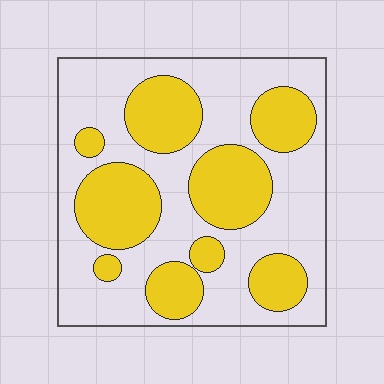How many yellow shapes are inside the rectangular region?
9.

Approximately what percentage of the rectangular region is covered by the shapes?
Approximately 40%.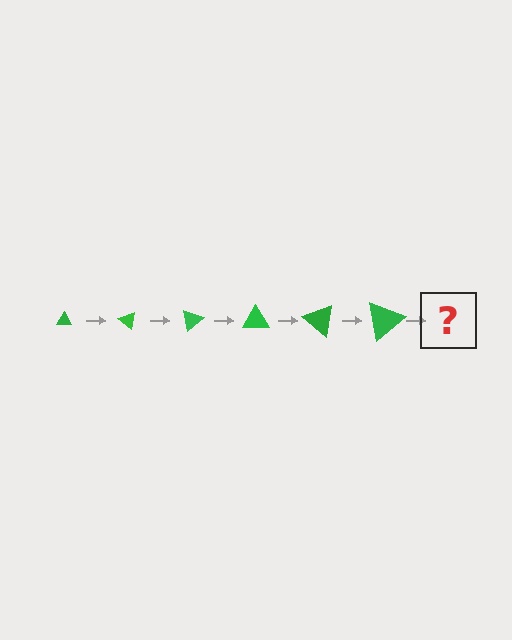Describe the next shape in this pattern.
It should be a triangle, larger than the previous one and rotated 240 degrees from the start.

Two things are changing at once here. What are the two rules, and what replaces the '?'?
The two rules are that the triangle grows larger each step and it rotates 40 degrees each step. The '?' should be a triangle, larger than the previous one and rotated 240 degrees from the start.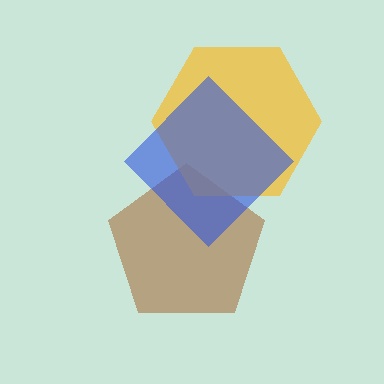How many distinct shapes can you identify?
There are 3 distinct shapes: a brown pentagon, a yellow hexagon, a blue diamond.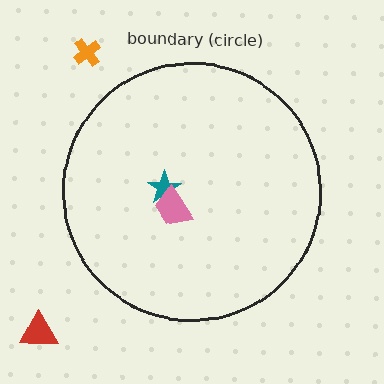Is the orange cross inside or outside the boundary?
Outside.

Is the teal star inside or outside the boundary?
Inside.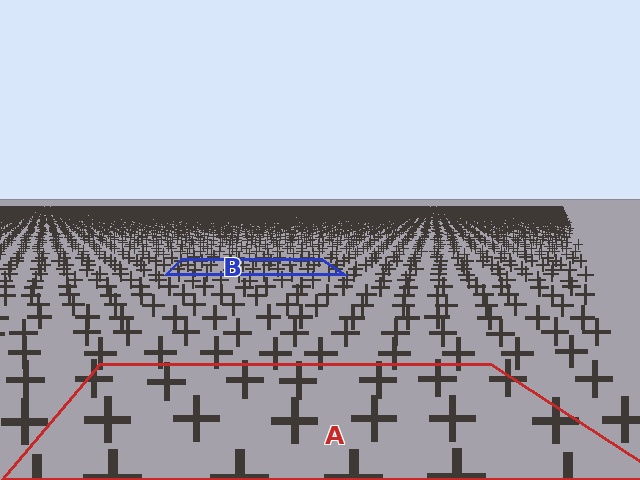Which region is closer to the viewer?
Region A is closer. The texture elements there are larger and more spread out.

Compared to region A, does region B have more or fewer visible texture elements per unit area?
Region B has more texture elements per unit area — they are packed more densely because it is farther away.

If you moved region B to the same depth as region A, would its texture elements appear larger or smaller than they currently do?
They would appear larger. At a closer depth, the same texture elements are projected at a bigger on-screen size.